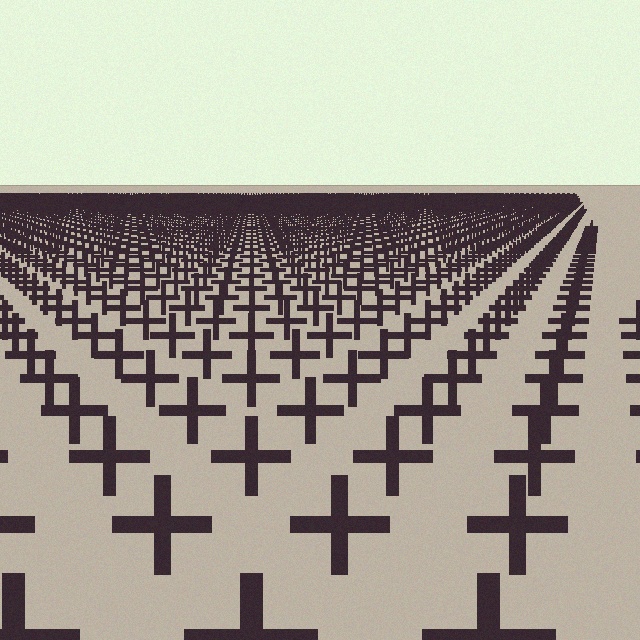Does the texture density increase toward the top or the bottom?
Density increases toward the top.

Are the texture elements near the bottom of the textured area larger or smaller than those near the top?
Larger. Near the bottom, elements are closer to the viewer and appear at a bigger on-screen size.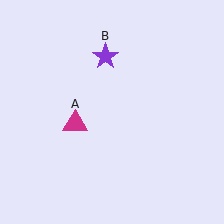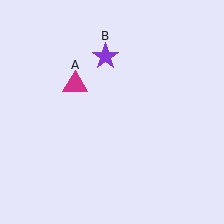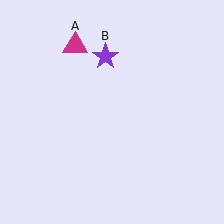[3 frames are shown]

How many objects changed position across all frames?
1 object changed position: magenta triangle (object A).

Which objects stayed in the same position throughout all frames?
Purple star (object B) remained stationary.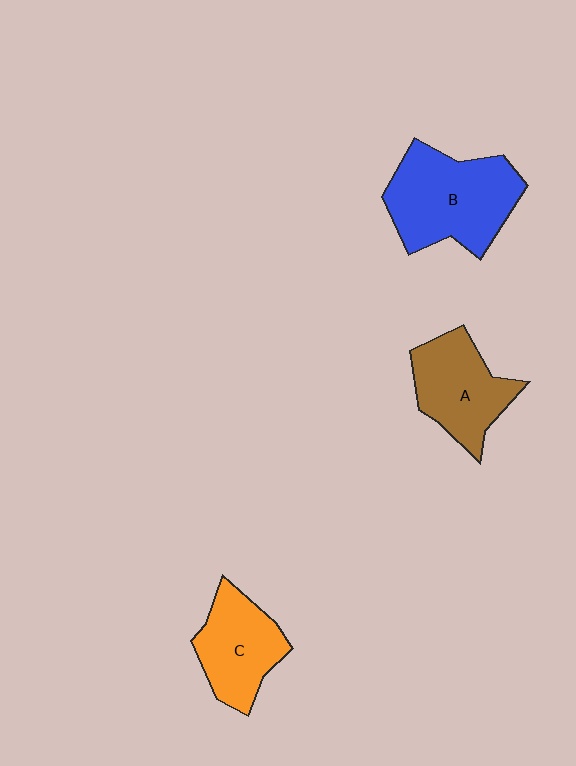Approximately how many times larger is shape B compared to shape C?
Approximately 1.5 times.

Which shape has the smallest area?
Shape C (orange).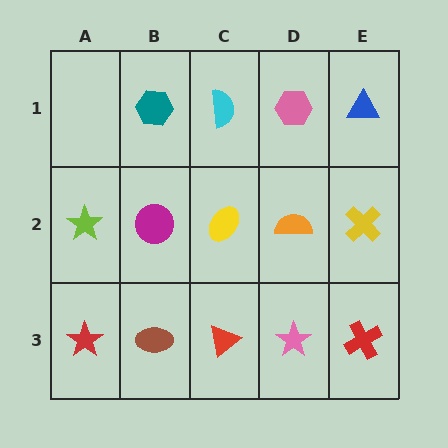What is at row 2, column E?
A yellow cross.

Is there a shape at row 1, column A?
No, that cell is empty.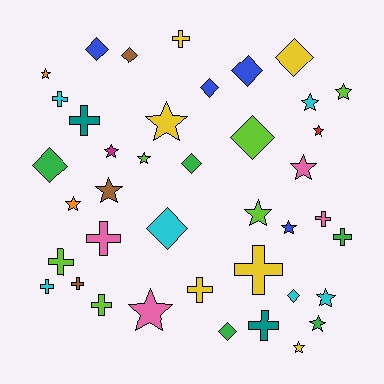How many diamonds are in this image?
There are 11 diamonds.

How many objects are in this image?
There are 40 objects.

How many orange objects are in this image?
There are 2 orange objects.